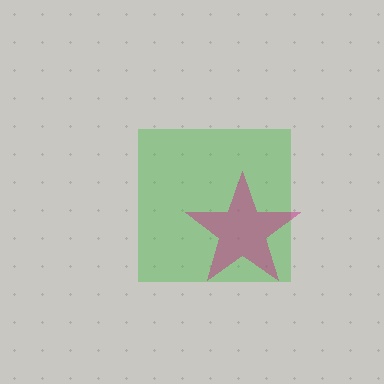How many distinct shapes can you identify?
There are 2 distinct shapes: a green square, a magenta star.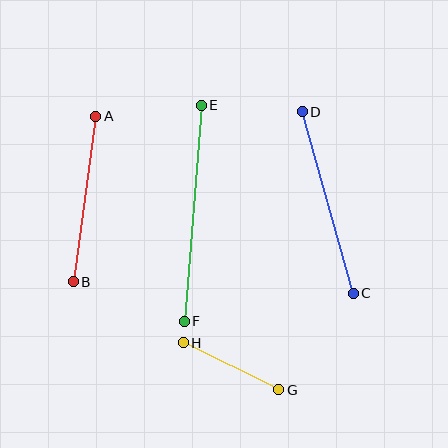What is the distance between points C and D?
The distance is approximately 189 pixels.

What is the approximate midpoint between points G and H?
The midpoint is at approximately (231, 366) pixels.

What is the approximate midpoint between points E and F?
The midpoint is at approximately (193, 213) pixels.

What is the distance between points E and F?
The distance is approximately 217 pixels.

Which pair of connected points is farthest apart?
Points E and F are farthest apart.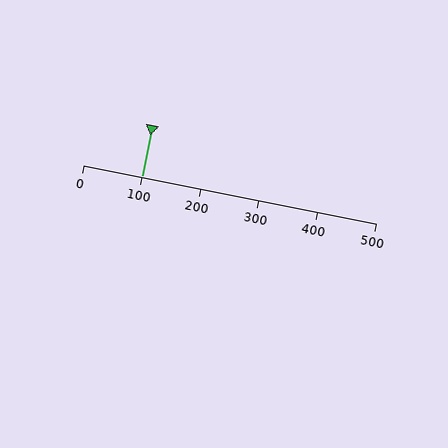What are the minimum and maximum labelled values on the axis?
The axis runs from 0 to 500.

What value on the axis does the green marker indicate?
The marker indicates approximately 100.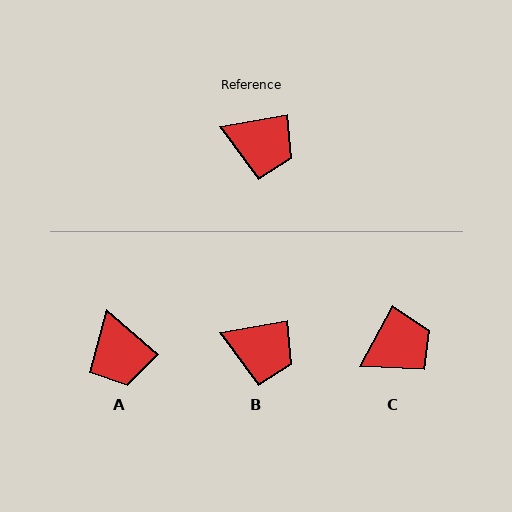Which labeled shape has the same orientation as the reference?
B.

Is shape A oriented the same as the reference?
No, it is off by about 51 degrees.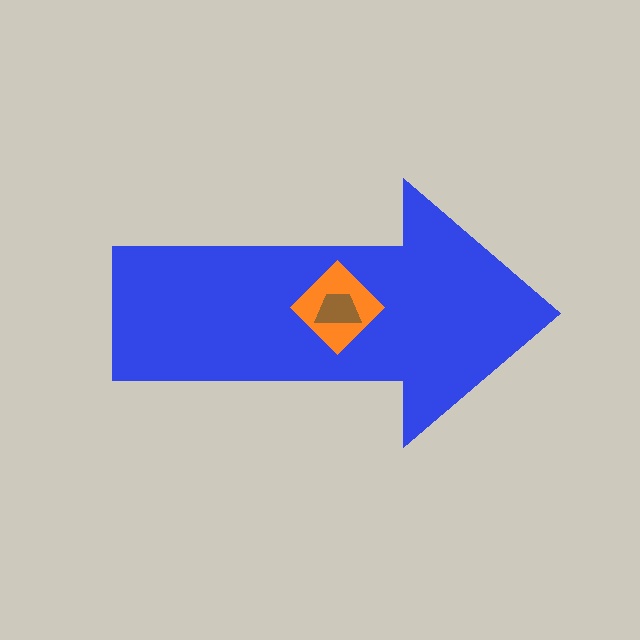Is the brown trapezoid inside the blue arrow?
Yes.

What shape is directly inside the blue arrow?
The orange diamond.